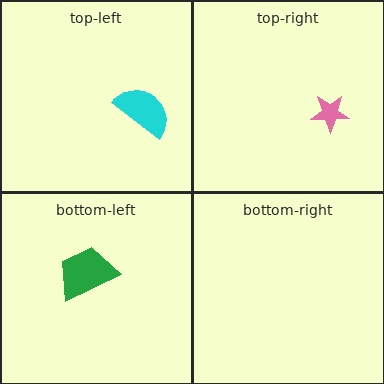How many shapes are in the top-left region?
1.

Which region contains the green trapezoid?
The bottom-left region.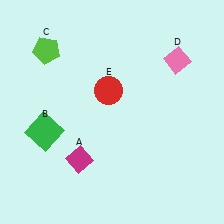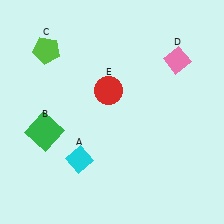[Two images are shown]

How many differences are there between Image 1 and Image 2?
There is 1 difference between the two images.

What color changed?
The diamond (A) changed from magenta in Image 1 to cyan in Image 2.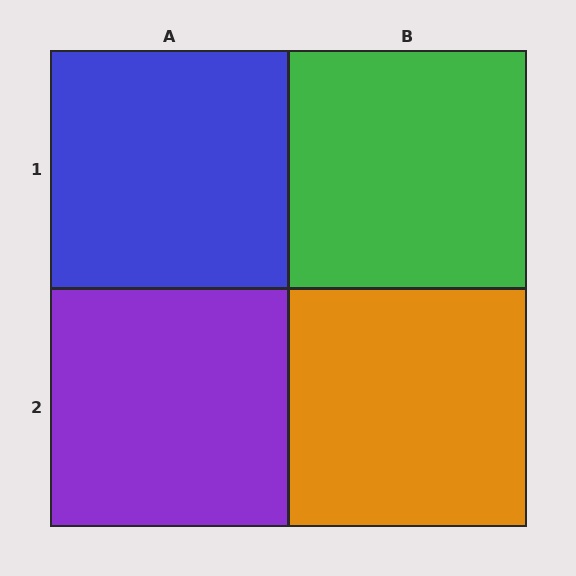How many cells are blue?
1 cell is blue.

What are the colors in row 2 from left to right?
Purple, orange.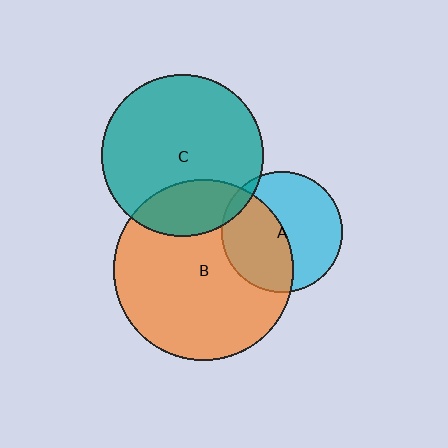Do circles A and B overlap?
Yes.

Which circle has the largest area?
Circle B (orange).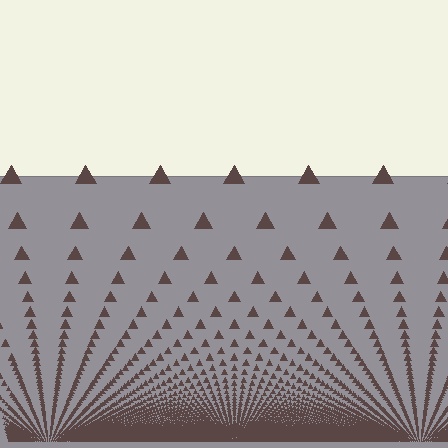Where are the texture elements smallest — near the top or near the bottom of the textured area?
Near the bottom.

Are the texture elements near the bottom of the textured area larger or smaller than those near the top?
Smaller. The gradient is inverted — elements near the bottom are smaller and denser.